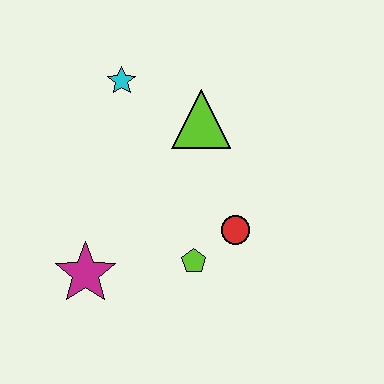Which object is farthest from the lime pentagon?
The cyan star is farthest from the lime pentagon.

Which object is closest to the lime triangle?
The cyan star is closest to the lime triangle.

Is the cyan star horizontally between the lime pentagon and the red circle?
No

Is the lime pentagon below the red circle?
Yes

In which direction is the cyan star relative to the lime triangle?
The cyan star is to the left of the lime triangle.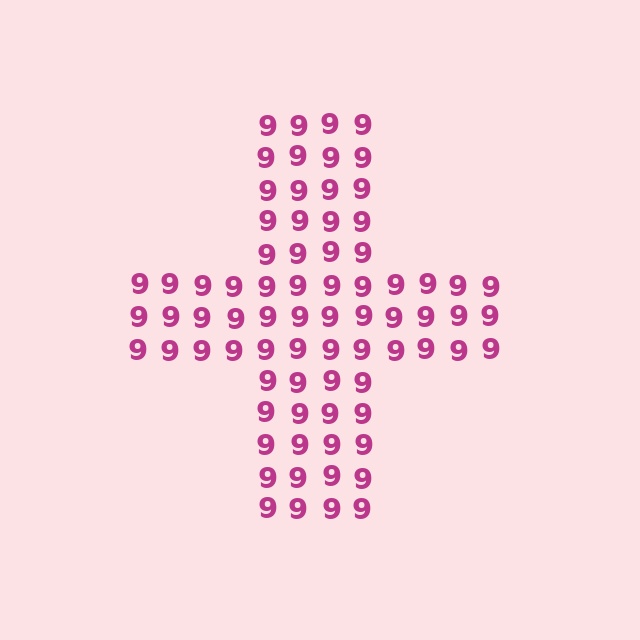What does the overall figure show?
The overall figure shows a cross.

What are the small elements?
The small elements are digit 9's.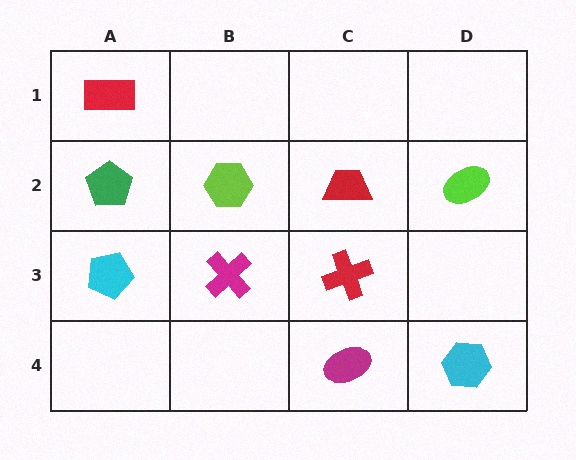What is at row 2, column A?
A green pentagon.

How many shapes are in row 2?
4 shapes.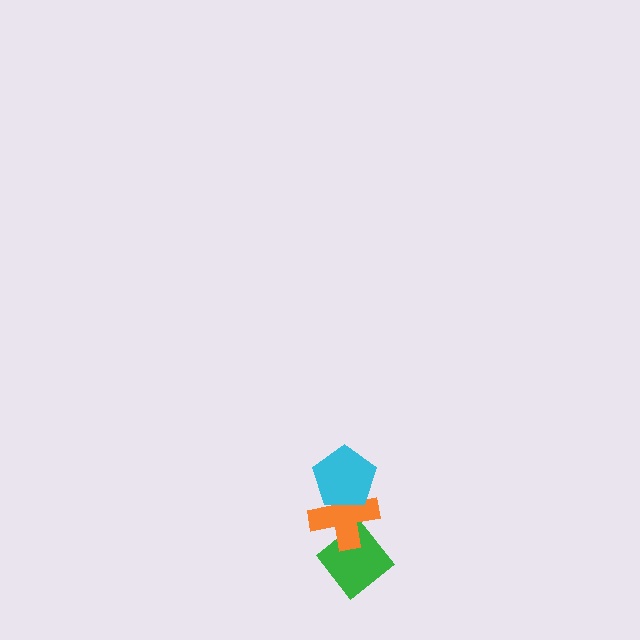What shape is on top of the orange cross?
The cyan pentagon is on top of the orange cross.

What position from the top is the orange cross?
The orange cross is 2nd from the top.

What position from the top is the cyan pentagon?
The cyan pentagon is 1st from the top.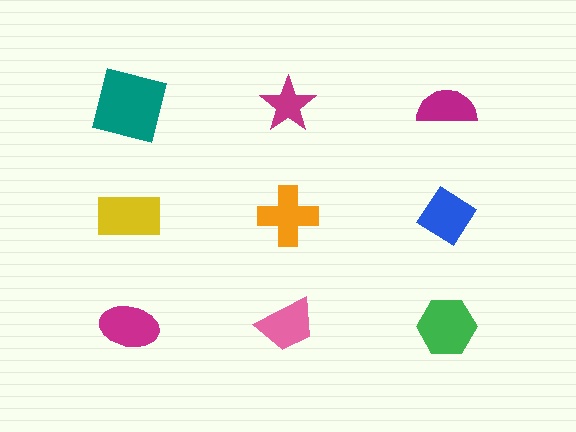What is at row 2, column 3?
A blue diamond.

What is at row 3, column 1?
A magenta ellipse.